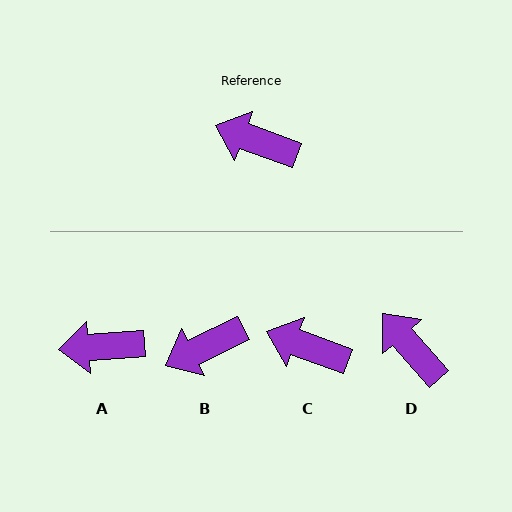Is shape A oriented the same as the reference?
No, it is off by about 24 degrees.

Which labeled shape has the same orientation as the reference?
C.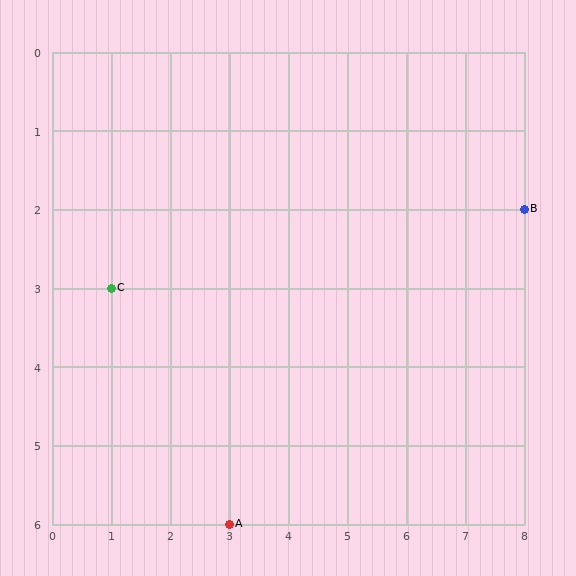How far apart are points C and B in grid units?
Points C and B are 7 columns and 1 row apart (about 7.1 grid units diagonally).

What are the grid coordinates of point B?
Point B is at grid coordinates (8, 2).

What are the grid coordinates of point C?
Point C is at grid coordinates (1, 3).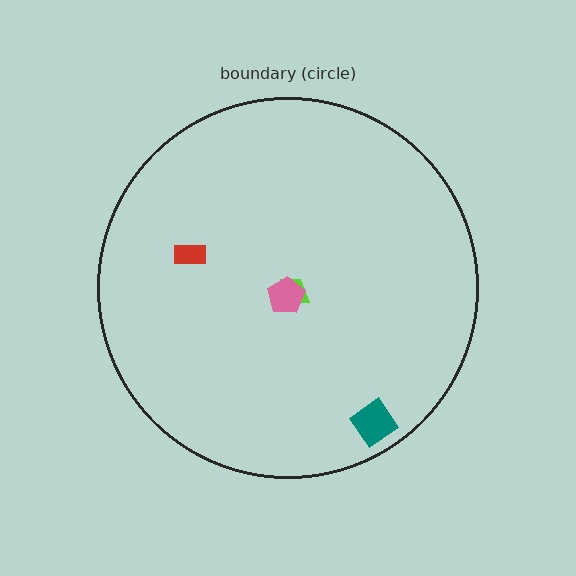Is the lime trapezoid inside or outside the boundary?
Inside.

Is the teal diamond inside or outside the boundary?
Inside.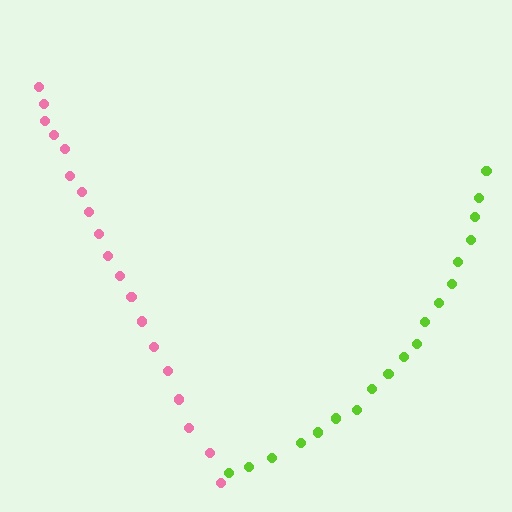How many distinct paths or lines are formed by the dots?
There are 2 distinct paths.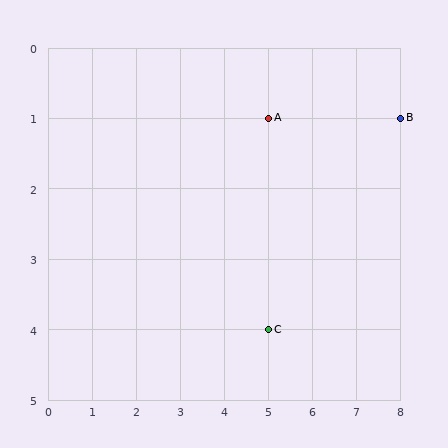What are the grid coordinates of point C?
Point C is at grid coordinates (5, 4).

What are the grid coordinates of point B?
Point B is at grid coordinates (8, 1).